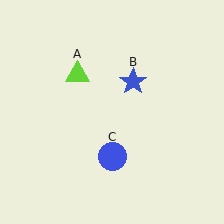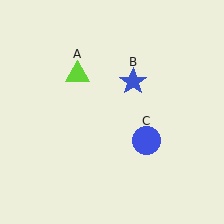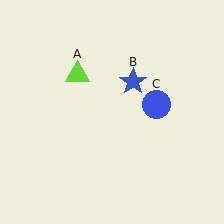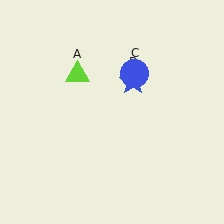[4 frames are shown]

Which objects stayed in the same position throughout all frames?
Lime triangle (object A) and blue star (object B) remained stationary.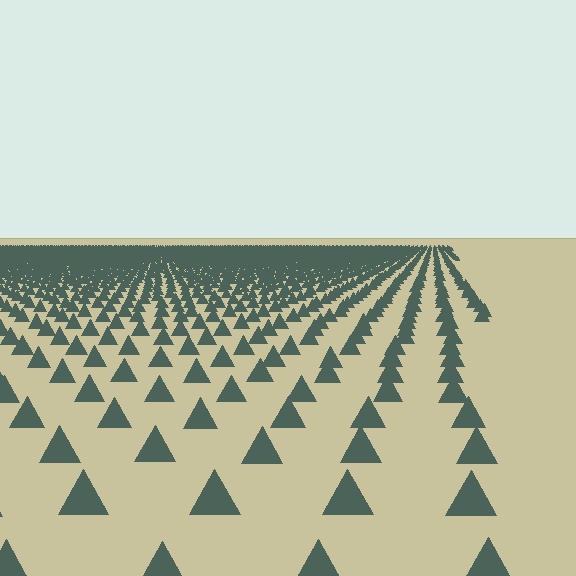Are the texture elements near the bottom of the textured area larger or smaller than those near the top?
Larger. Near the bottom, elements are closer to the viewer and appear at a bigger on-screen size.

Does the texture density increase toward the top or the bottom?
Density increases toward the top.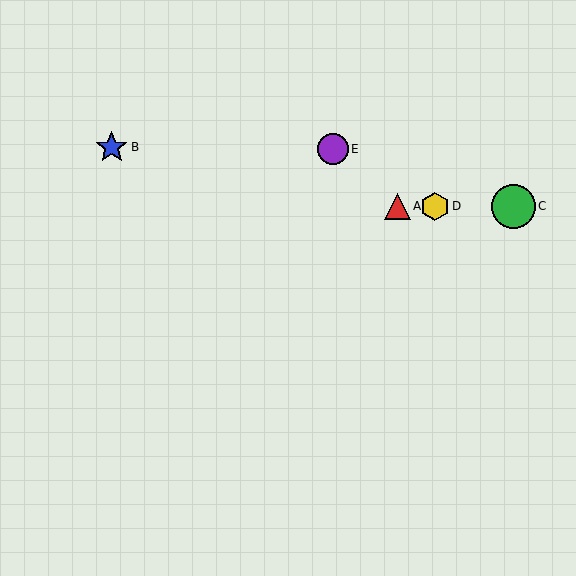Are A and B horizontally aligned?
No, A is at y≈206 and B is at y≈147.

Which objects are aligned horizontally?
Objects A, C, D are aligned horizontally.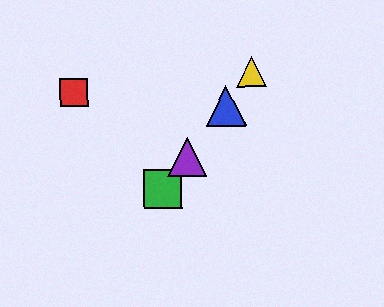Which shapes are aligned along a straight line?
The blue triangle, the green square, the yellow triangle, the purple triangle are aligned along a straight line.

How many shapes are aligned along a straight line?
4 shapes (the blue triangle, the green square, the yellow triangle, the purple triangle) are aligned along a straight line.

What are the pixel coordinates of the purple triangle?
The purple triangle is at (187, 157).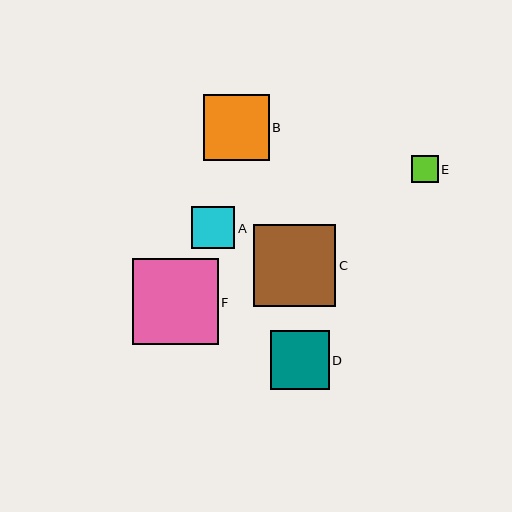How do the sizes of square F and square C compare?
Square F and square C are approximately the same size.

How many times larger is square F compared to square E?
Square F is approximately 3.2 times the size of square E.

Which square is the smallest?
Square E is the smallest with a size of approximately 27 pixels.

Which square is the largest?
Square F is the largest with a size of approximately 86 pixels.